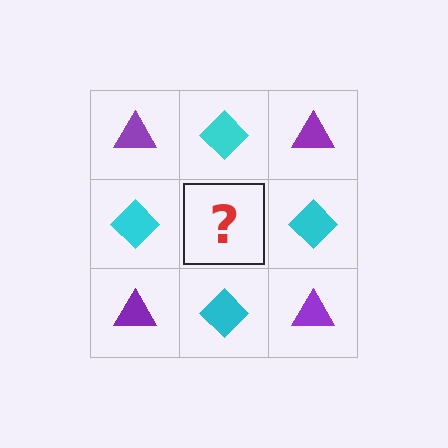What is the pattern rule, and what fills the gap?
The rule is that it alternates purple triangle and cyan diamond in a checkerboard pattern. The gap should be filled with a purple triangle.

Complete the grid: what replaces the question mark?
The question mark should be replaced with a purple triangle.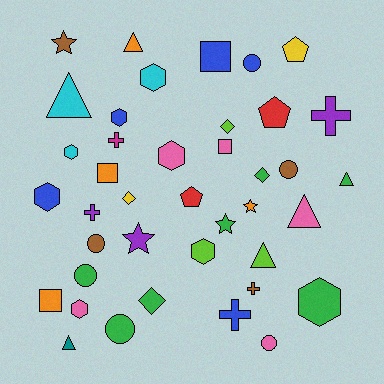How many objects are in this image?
There are 40 objects.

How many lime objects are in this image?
There are 3 lime objects.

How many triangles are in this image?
There are 6 triangles.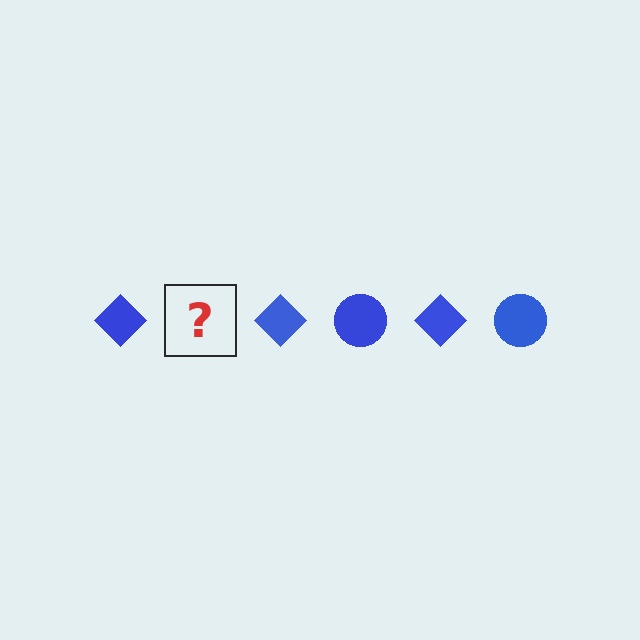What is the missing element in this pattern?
The missing element is a blue circle.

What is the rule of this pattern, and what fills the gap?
The rule is that the pattern cycles through diamond, circle shapes in blue. The gap should be filled with a blue circle.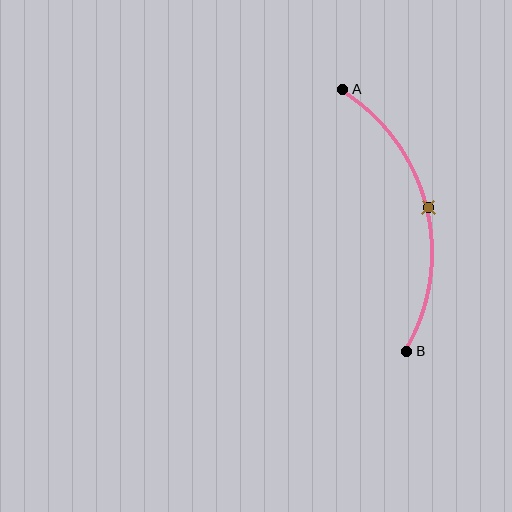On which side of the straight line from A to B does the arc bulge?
The arc bulges to the right of the straight line connecting A and B.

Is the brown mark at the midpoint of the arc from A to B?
Yes. The brown mark lies on the arc at equal arc-length from both A and B — it is the arc midpoint.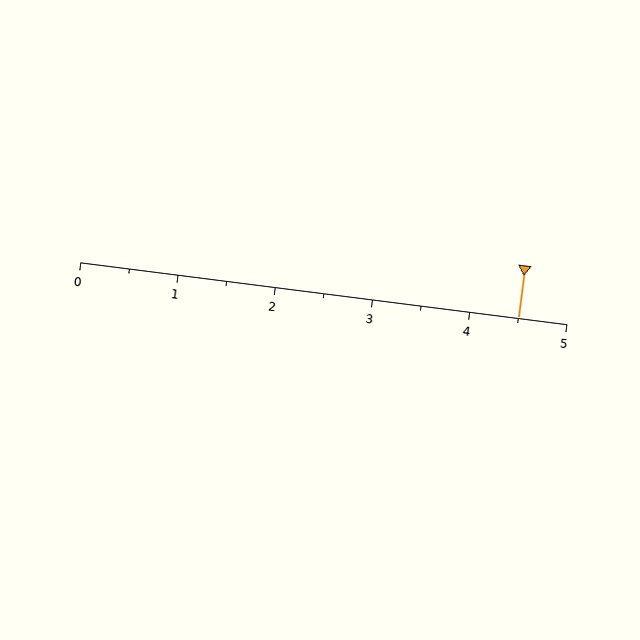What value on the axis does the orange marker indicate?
The marker indicates approximately 4.5.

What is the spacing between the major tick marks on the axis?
The major ticks are spaced 1 apart.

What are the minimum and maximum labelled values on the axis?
The axis runs from 0 to 5.